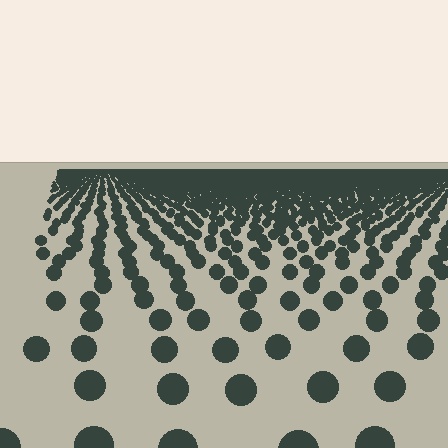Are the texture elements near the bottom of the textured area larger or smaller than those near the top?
Larger. Near the bottom, elements are closer to the viewer and appear at a bigger on-screen size.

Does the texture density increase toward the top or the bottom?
Density increases toward the top.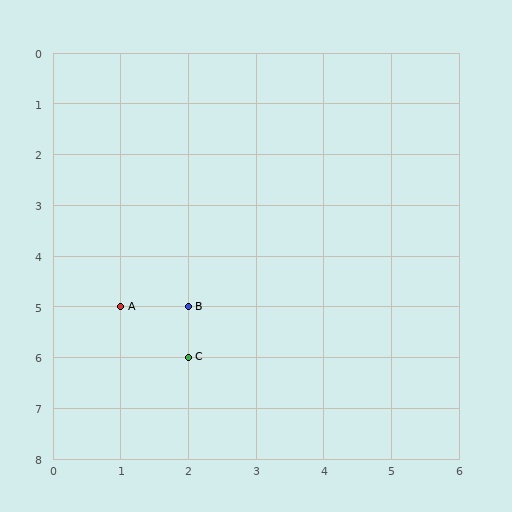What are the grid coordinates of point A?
Point A is at grid coordinates (1, 5).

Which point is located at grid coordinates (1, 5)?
Point A is at (1, 5).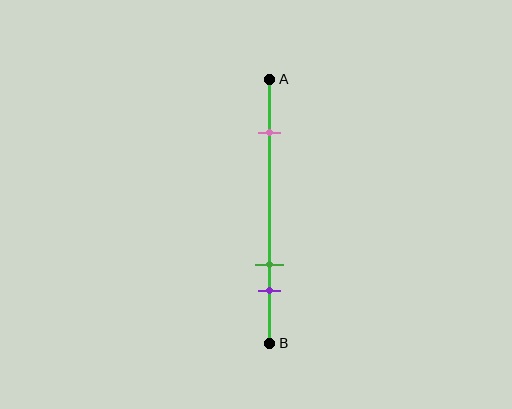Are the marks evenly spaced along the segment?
No, the marks are not evenly spaced.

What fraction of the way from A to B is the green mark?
The green mark is approximately 70% (0.7) of the way from A to B.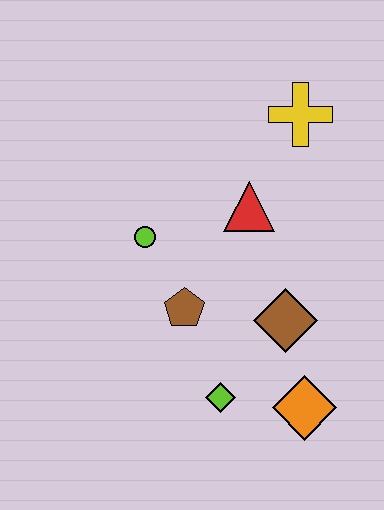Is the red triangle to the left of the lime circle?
No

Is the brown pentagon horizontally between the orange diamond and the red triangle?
No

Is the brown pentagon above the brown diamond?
Yes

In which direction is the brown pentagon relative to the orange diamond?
The brown pentagon is to the left of the orange diamond.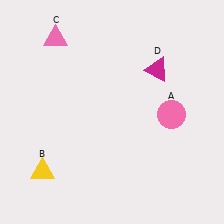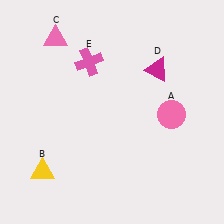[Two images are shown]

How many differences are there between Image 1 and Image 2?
There is 1 difference between the two images.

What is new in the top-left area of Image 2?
A pink cross (E) was added in the top-left area of Image 2.